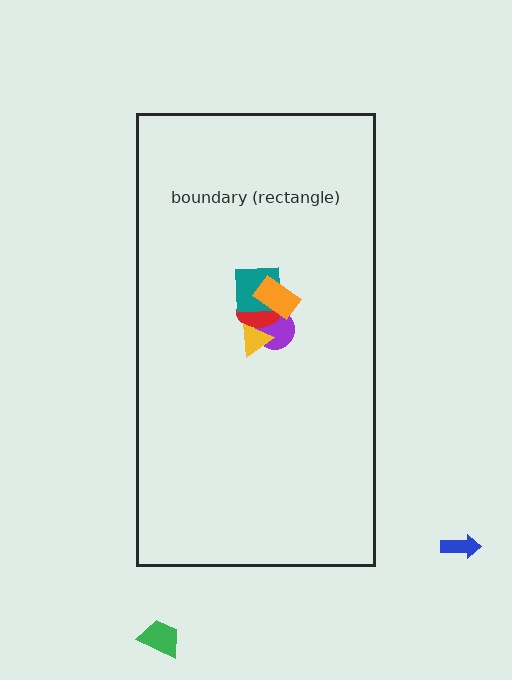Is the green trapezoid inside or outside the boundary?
Outside.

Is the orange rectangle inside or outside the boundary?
Inside.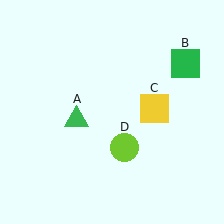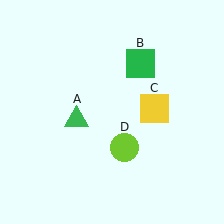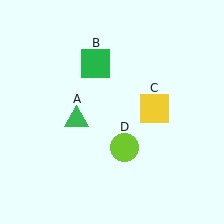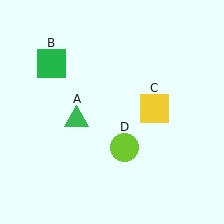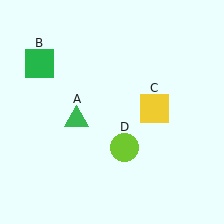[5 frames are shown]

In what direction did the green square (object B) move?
The green square (object B) moved left.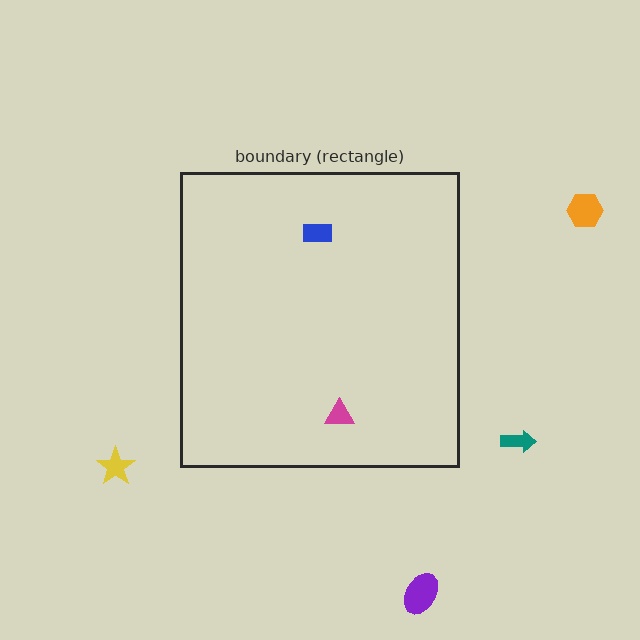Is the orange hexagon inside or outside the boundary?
Outside.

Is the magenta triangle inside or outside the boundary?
Inside.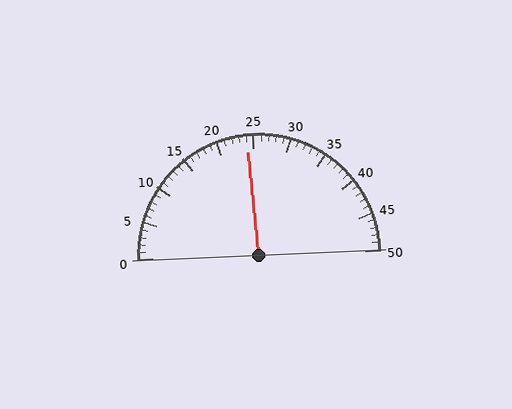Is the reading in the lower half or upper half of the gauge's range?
The reading is in the lower half of the range (0 to 50).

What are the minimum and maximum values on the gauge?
The gauge ranges from 0 to 50.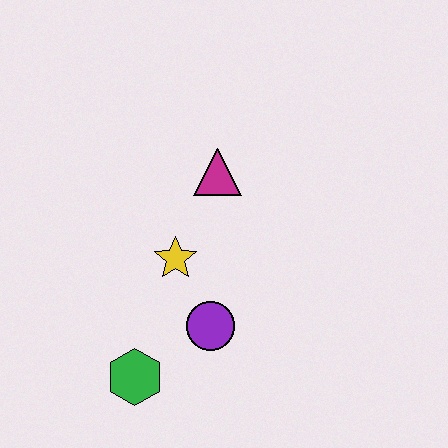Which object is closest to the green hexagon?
The purple circle is closest to the green hexagon.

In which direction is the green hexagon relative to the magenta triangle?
The green hexagon is below the magenta triangle.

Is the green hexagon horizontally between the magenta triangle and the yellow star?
No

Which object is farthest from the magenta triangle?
The green hexagon is farthest from the magenta triangle.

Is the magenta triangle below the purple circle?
No